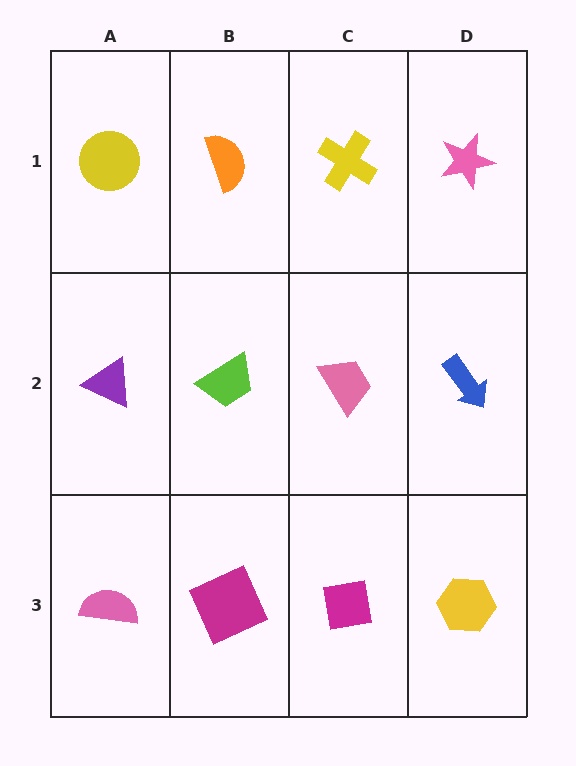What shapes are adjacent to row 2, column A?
A yellow circle (row 1, column A), a pink semicircle (row 3, column A), a lime trapezoid (row 2, column B).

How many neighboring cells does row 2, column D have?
3.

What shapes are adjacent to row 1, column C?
A pink trapezoid (row 2, column C), an orange semicircle (row 1, column B), a pink star (row 1, column D).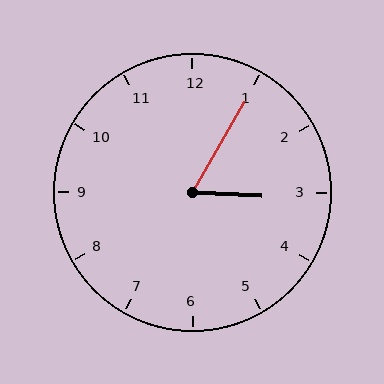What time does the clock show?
3:05.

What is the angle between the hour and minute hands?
Approximately 62 degrees.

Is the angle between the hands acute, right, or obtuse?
It is acute.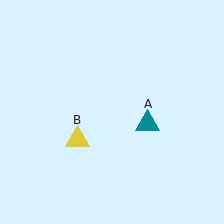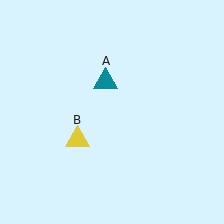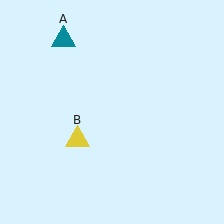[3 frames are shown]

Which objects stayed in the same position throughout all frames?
Yellow triangle (object B) remained stationary.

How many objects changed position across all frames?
1 object changed position: teal triangle (object A).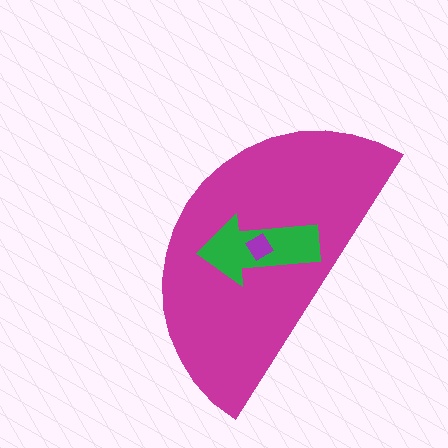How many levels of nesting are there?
3.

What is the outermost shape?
The magenta semicircle.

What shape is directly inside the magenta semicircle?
The green arrow.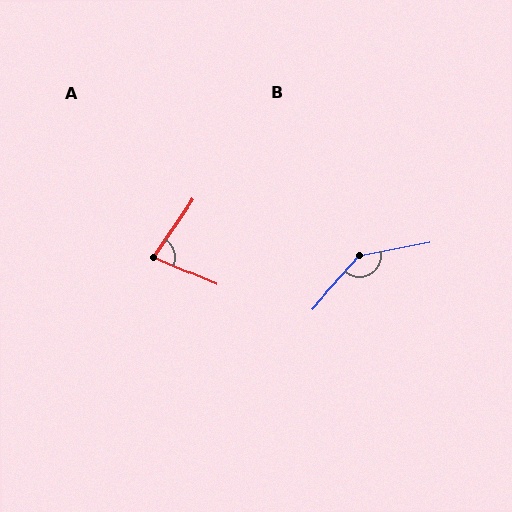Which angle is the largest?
B, at approximately 142 degrees.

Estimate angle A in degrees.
Approximately 79 degrees.